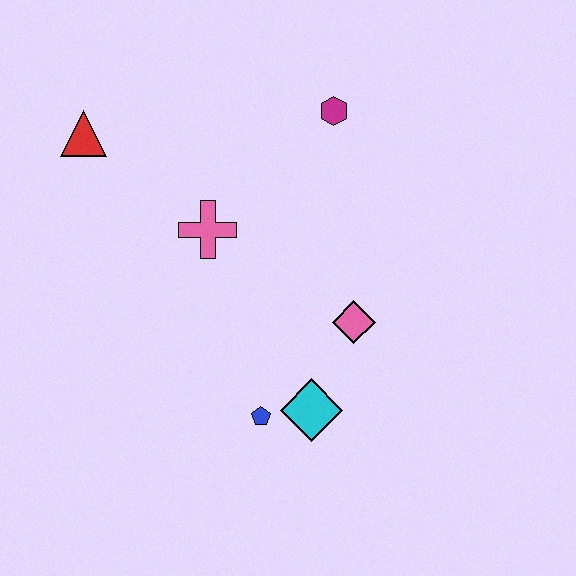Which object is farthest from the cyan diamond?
The red triangle is farthest from the cyan diamond.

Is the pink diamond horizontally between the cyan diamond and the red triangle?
No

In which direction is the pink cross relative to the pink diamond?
The pink cross is to the left of the pink diamond.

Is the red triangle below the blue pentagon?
No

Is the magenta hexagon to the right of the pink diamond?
No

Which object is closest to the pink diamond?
The cyan diamond is closest to the pink diamond.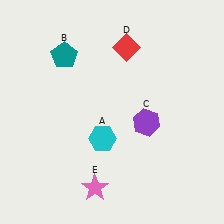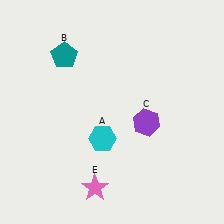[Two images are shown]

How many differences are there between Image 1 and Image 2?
There is 1 difference between the two images.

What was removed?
The red diamond (D) was removed in Image 2.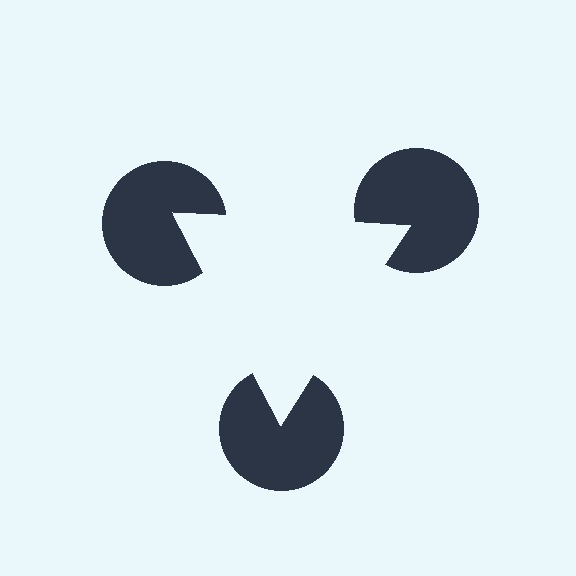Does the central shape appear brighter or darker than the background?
It typically appears slightly brighter than the background, even though no actual brightness change is drawn.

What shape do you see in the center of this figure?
An illusory triangle — its edges are inferred from the aligned wedge cuts in the pac-man discs, not physically drawn.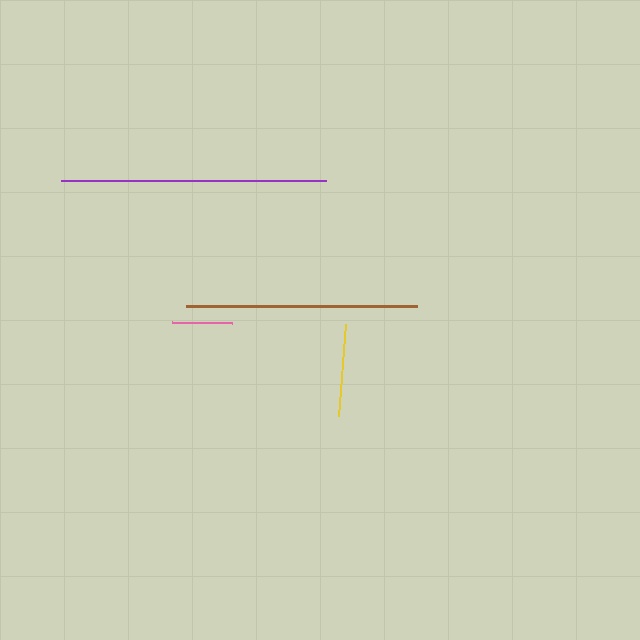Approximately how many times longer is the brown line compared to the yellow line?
The brown line is approximately 2.5 times the length of the yellow line.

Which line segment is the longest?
The purple line is the longest at approximately 265 pixels.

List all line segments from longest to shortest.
From longest to shortest: purple, brown, yellow, pink.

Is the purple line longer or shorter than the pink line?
The purple line is longer than the pink line.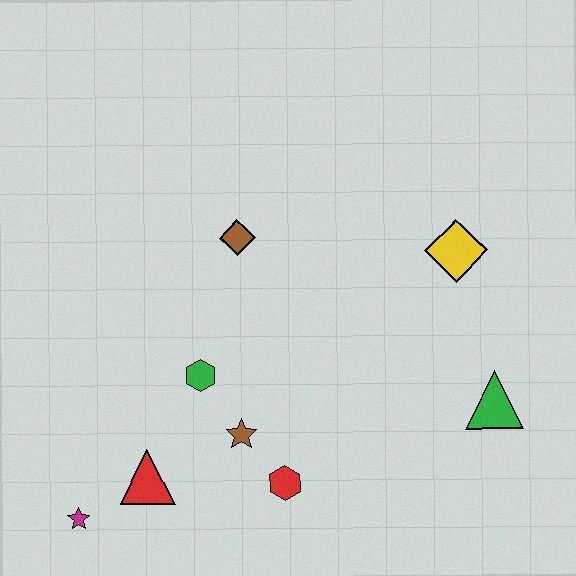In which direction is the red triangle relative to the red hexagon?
The red triangle is to the left of the red hexagon.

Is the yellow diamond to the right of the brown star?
Yes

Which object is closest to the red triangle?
The magenta star is closest to the red triangle.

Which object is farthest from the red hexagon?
The yellow diamond is farthest from the red hexagon.